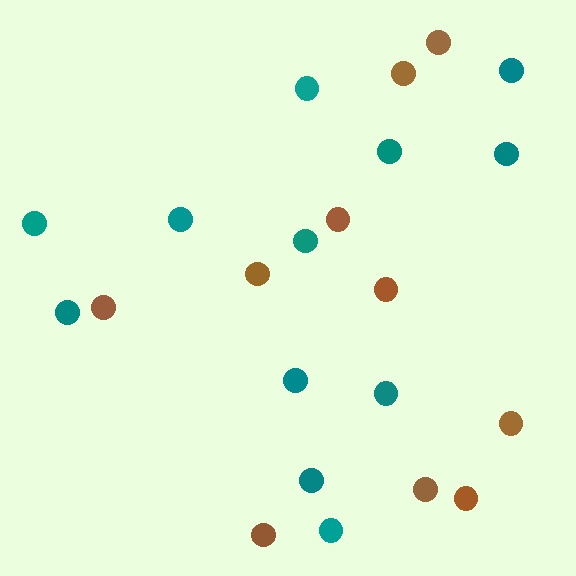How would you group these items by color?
There are 2 groups: one group of brown circles (10) and one group of teal circles (12).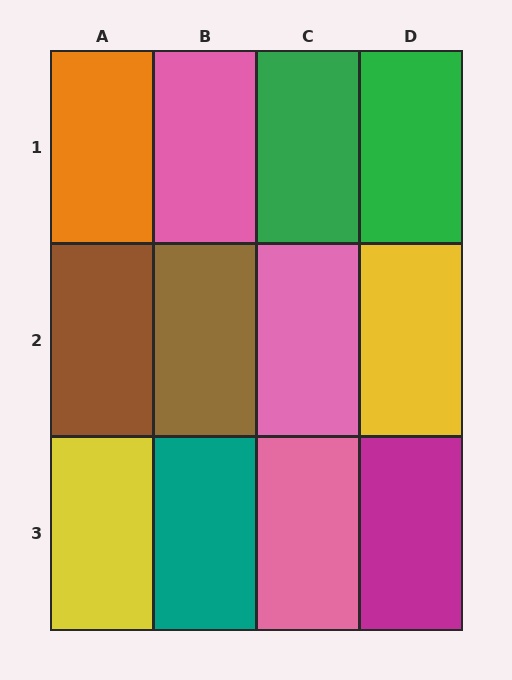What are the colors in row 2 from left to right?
Brown, brown, pink, yellow.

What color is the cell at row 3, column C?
Pink.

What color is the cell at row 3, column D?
Magenta.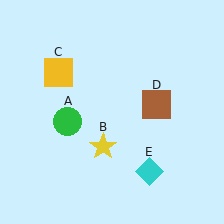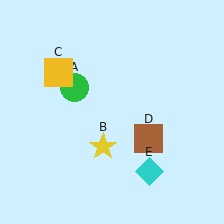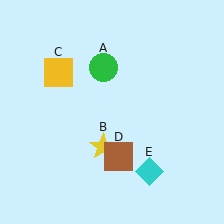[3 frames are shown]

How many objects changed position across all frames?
2 objects changed position: green circle (object A), brown square (object D).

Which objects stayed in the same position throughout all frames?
Yellow star (object B) and yellow square (object C) and cyan diamond (object E) remained stationary.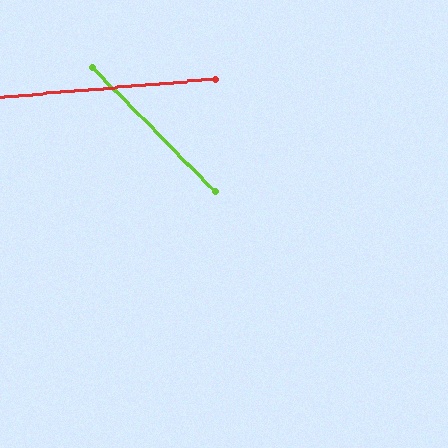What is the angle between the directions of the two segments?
Approximately 50 degrees.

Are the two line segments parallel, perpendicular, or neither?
Neither parallel nor perpendicular — they differ by about 50°.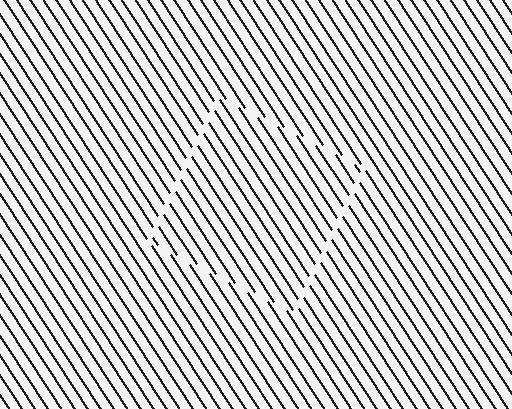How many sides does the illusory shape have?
4 sides — the line-ends trace a square.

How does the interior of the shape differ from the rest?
The interior of the shape contains the same grating, shifted by half a period — the contour is defined by the phase discontinuity where line-ends from the inner and outer gratings abut.